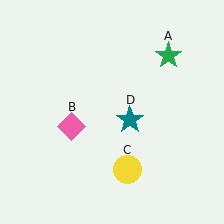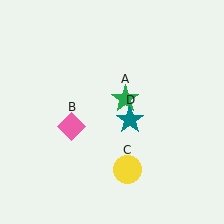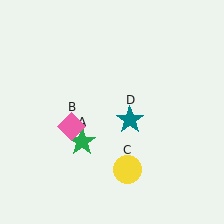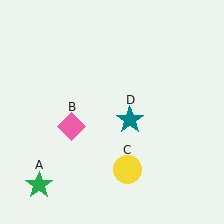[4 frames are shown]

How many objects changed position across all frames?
1 object changed position: green star (object A).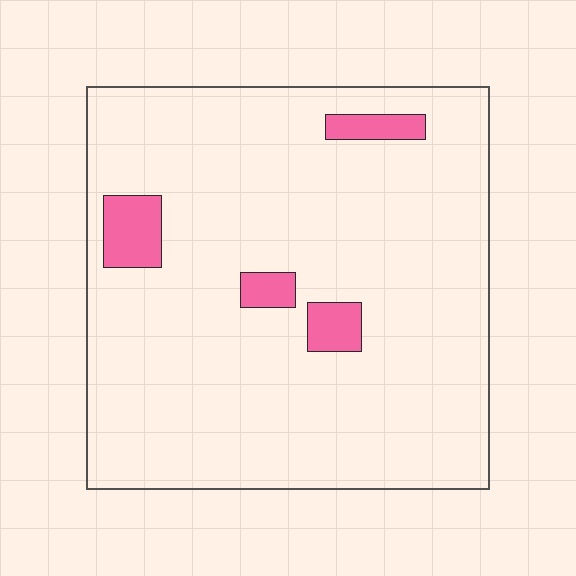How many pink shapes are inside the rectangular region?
4.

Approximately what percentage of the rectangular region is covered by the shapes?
Approximately 5%.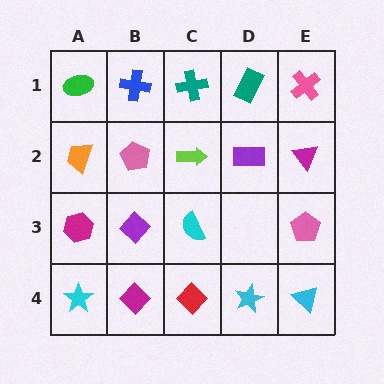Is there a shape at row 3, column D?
No, that cell is empty.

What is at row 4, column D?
A cyan star.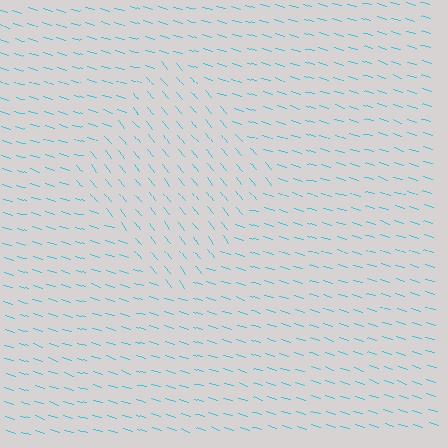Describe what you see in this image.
The image is filled with small cyan line segments. A diamond region in the image has lines oriented differently from the surrounding lines, creating a visible texture boundary.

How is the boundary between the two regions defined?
The boundary is defined purely by a change in line orientation (approximately 35 degrees difference). All lines are the same color and thickness.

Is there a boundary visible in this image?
Yes, there is a texture boundary formed by a change in line orientation.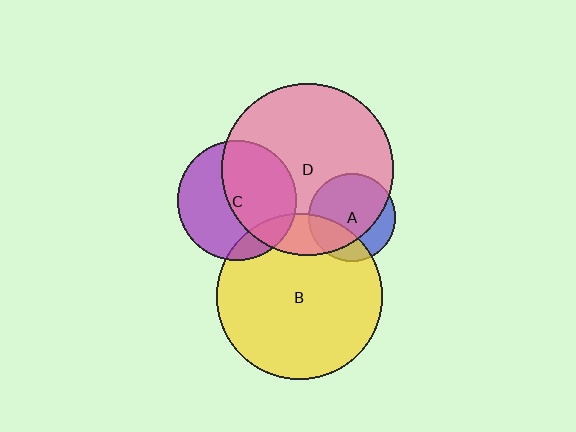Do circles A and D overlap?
Yes.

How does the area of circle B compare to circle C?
Approximately 1.9 times.